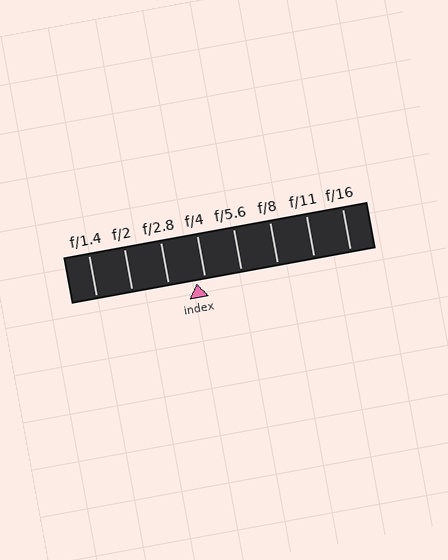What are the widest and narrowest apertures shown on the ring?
The widest aperture shown is f/1.4 and the narrowest is f/16.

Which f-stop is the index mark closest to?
The index mark is closest to f/4.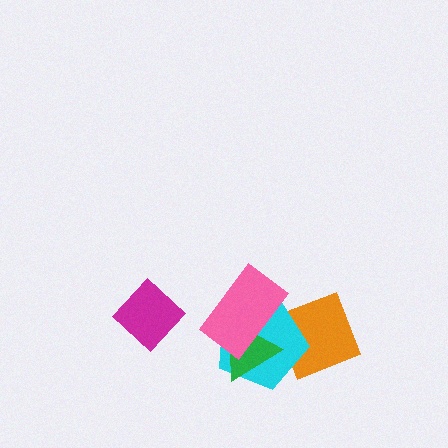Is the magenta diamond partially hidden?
No, no other shape covers it.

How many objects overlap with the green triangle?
3 objects overlap with the green triangle.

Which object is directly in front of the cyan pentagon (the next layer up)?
The green triangle is directly in front of the cyan pentagon.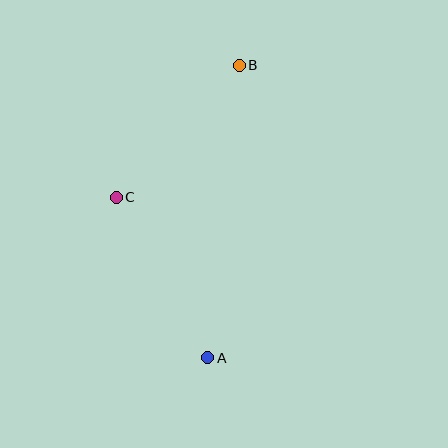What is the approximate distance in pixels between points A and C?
The distance between A and C is approximately 185 pixels.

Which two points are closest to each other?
Points B and C are closest to each other.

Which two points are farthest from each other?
Points A and B are farthest from each other.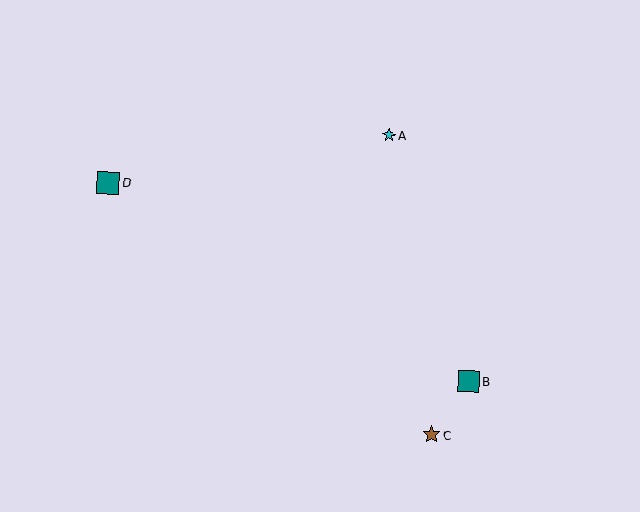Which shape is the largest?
The teal square (labeled D) is the largest.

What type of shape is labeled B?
Shape B is a teal square.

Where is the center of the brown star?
The center of the brown star is at (431, 435).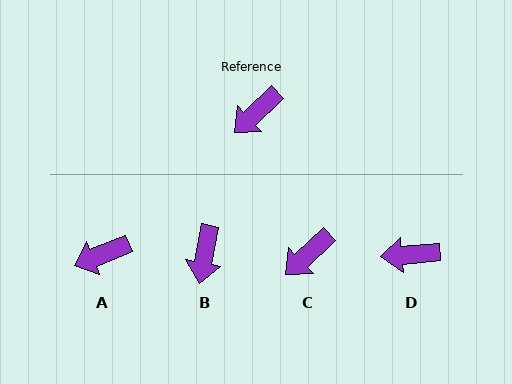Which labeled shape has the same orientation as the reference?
C.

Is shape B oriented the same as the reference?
No, it is off by about 36 degrees.